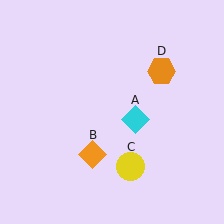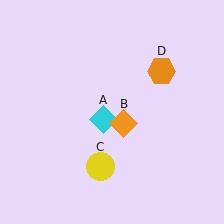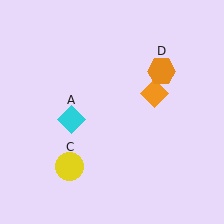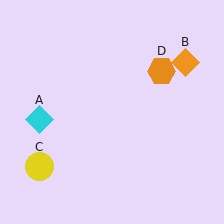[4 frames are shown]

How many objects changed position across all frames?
3 objects changed position: cyan diamond (object A), orange diamond (object B), yellow circle (object C).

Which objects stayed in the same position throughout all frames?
Orange hexagon (object D) remained stationary.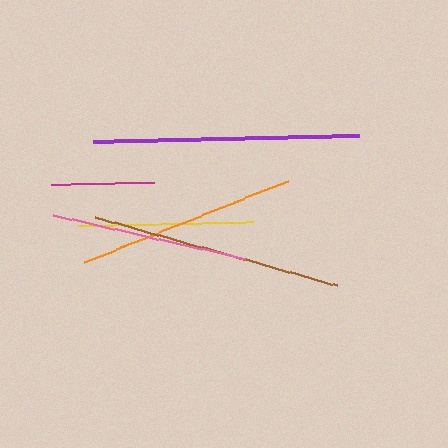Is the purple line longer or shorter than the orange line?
The purple line is longer than the orange line.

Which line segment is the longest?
The purple line is the longest at approximately 267 pixels.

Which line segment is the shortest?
The magenta line is the shortest at approximately 103 pixels.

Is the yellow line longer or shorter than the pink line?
The pink line is longer than the yellow line.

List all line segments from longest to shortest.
From longest to shortest: purple, brown, orange, pink, yellow, magenta.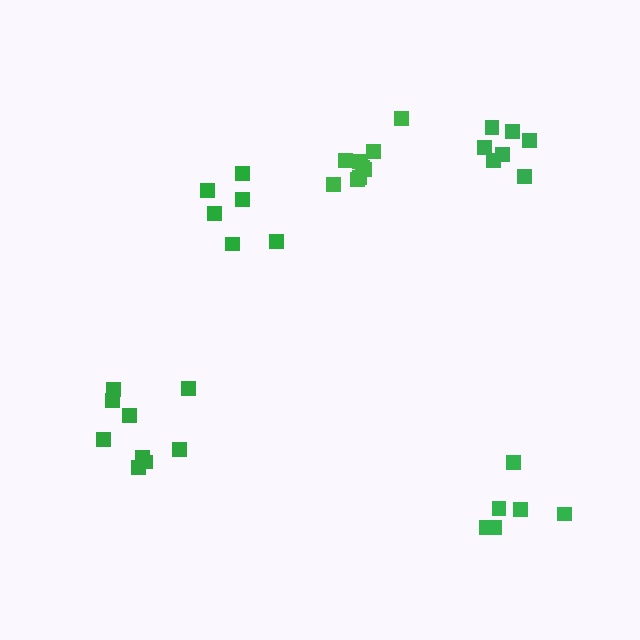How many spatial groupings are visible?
There are 5 spatial groupings.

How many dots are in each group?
Group 1: 10 dots, Group 2: 6 dots, Group 3: 9 dots, Group 4: 7 dots, Group 5: 6 dots (38 total).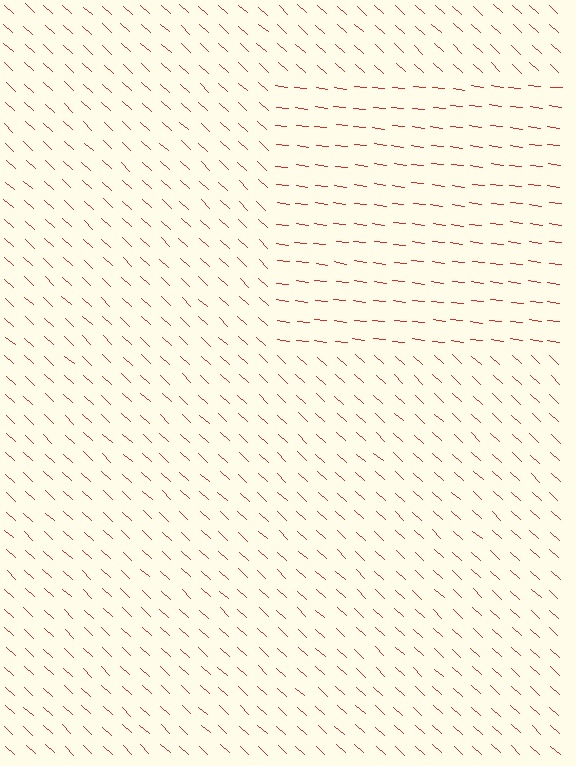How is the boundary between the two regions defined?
The boundary is defined purely by a change in line orientation (approximately 36 degrees difference). All lines are the same color and thickness.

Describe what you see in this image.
The image is filled with small red line segments. A rectangle region in the image has lines oriented differently from the surrounding lines, creating a visible texture boundary.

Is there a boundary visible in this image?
Yes, there is a texture boundary formed by a change in line orientation.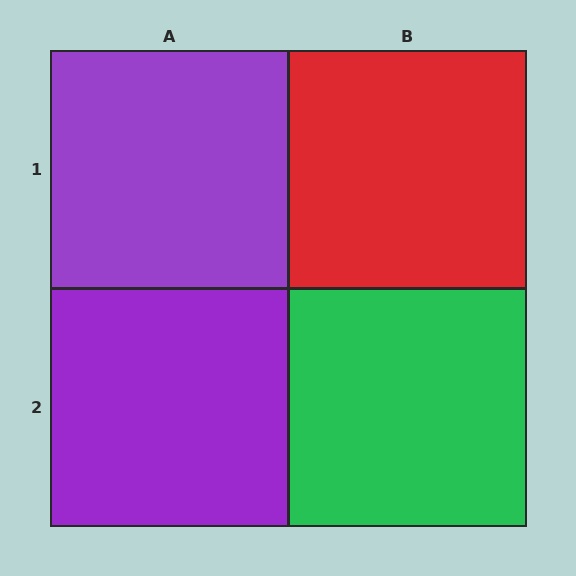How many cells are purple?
2 cells are purple.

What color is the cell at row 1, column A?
Purple.